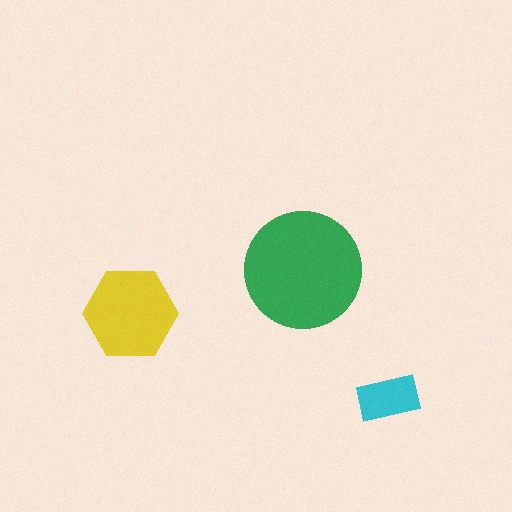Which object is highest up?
The green circle is topmost.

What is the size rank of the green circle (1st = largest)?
1st.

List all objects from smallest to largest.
The cyan rectangle, the yellow hexagon, the green circle.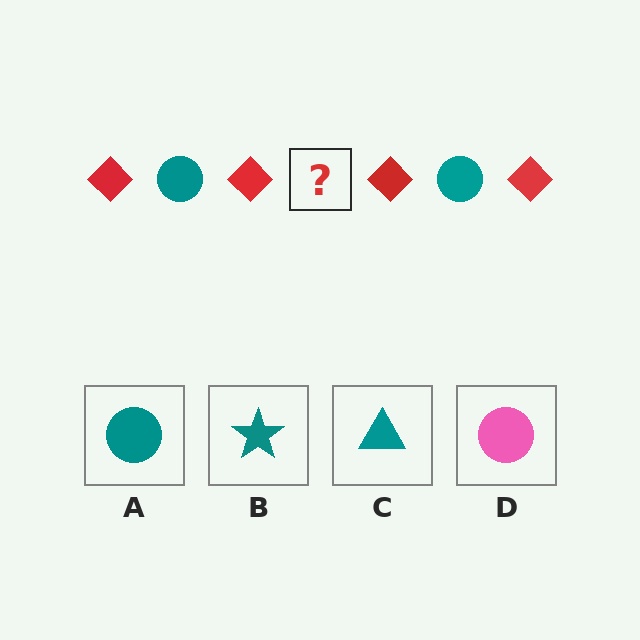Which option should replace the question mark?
Option A.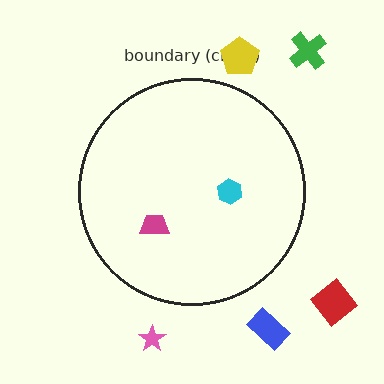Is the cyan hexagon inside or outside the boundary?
Inside.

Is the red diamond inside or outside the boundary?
Outside.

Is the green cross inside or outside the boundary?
Outside.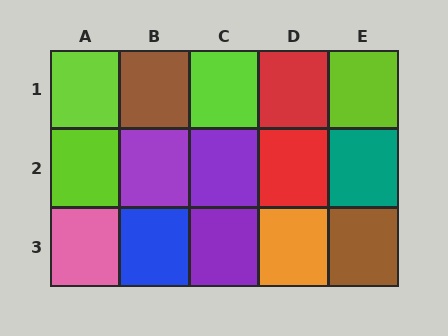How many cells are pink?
1 cell is pink.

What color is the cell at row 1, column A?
Lime.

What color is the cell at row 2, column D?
Red.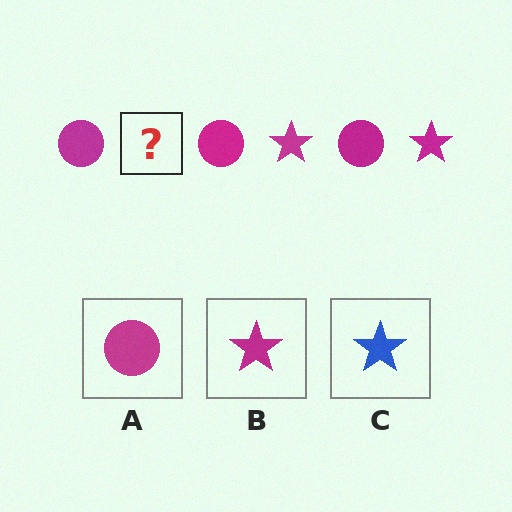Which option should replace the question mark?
Option B.